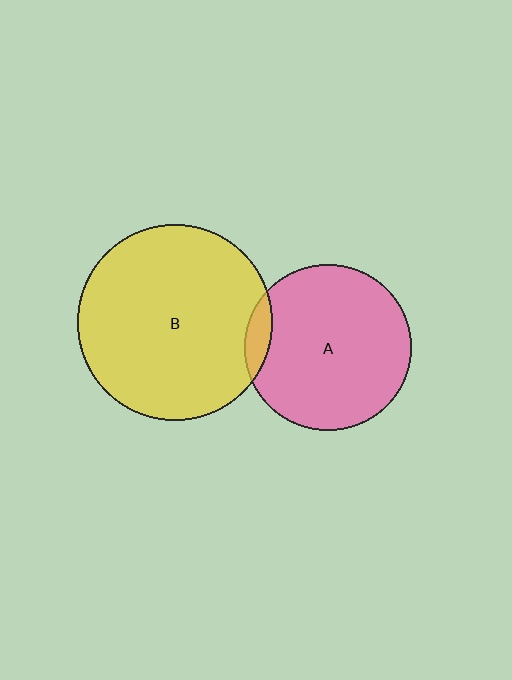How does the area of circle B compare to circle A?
Approximately 1.4 times.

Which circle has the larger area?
Circle B (yellow).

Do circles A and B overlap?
Yes.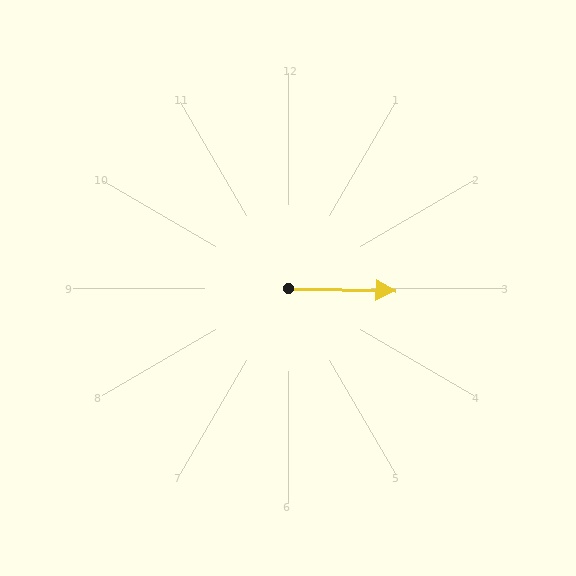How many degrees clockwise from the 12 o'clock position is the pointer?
Approximately 91 degrees.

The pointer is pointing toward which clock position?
Roughly 3 o'clock.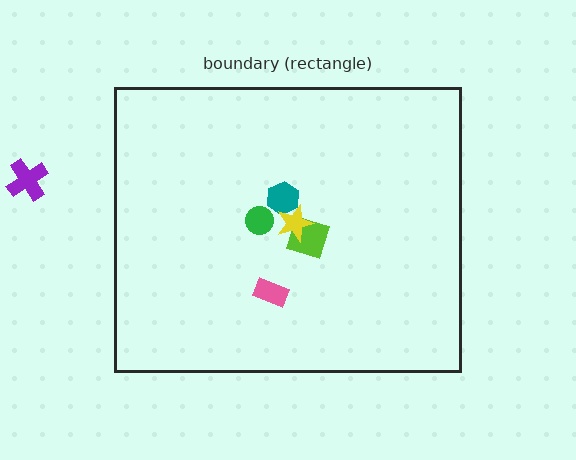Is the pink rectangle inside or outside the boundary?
Inside.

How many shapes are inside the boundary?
5 inside, 1 outside.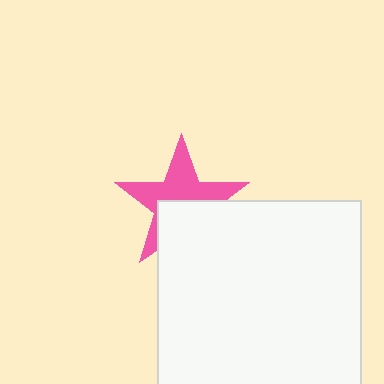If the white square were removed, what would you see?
You would see the complete pink star.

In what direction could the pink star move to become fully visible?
The pink star could move up. That would shift it out from behind the white square entirely.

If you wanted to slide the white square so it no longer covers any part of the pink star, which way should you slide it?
Slide it down — that is the most direct way to separate the two shapes.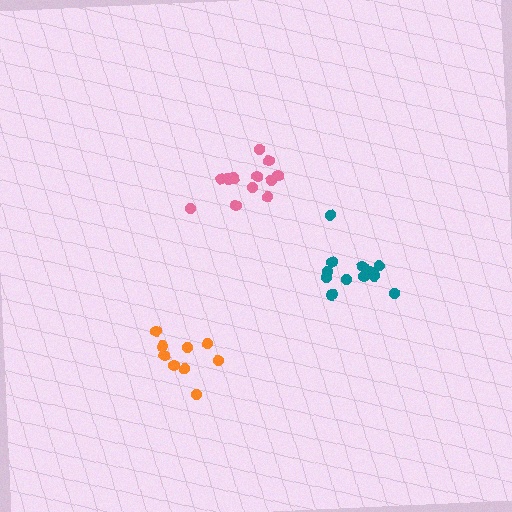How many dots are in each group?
Group 1: 14 dots, Group 2: 13 dots, Group 3: 9 dots (36 total).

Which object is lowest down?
The orange cluster is bottommost.